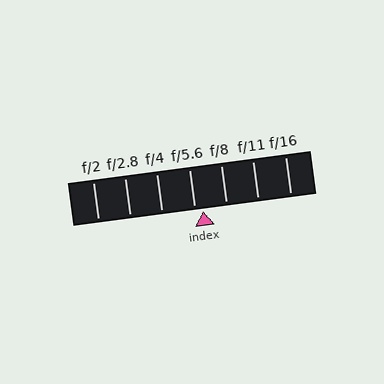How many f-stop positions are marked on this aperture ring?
There are 7 f-stop positions marked.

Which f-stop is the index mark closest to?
The index mark is closest to f/5.6.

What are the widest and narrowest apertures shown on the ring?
The widest aperture shown is f/2 and the narrowest is f/16.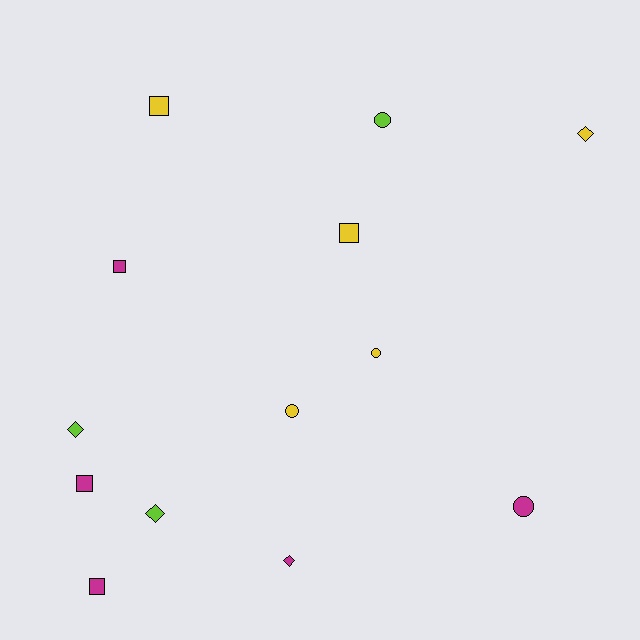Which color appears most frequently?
Yellow, with 5 objects.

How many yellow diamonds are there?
There is 1 yellow diamond.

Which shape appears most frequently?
Square, with 5 objects.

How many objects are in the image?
There are 13 objects.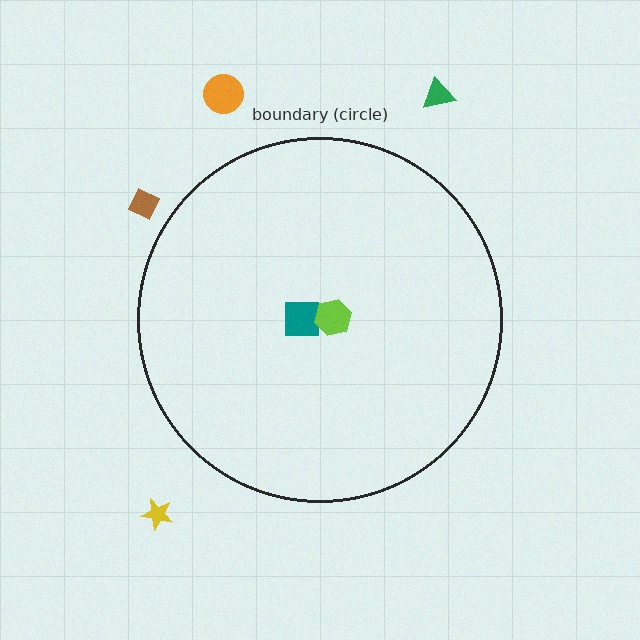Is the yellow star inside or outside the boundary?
Outside.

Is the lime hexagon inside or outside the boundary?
Inside.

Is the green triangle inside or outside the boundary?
Outside.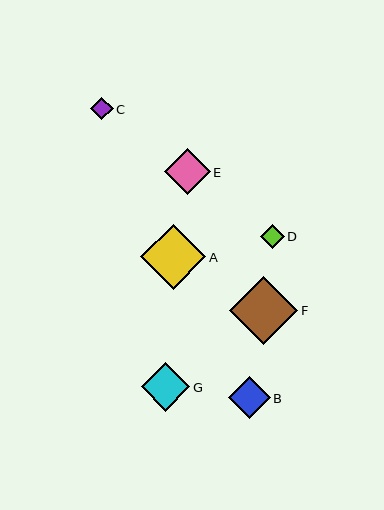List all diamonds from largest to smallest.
From largest to smallest: F, A, G, E, B, D, C.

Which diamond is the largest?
Diamond F is the largest with a size of approximately 68 pixels.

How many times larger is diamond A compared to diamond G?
Diamond A is approximately 1.3 times the size of diamond G.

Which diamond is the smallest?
Diamond C is the smallest with a size of approximately 23 pixels.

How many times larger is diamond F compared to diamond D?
Diamond F is approximately 2.8 times the size of diamond D.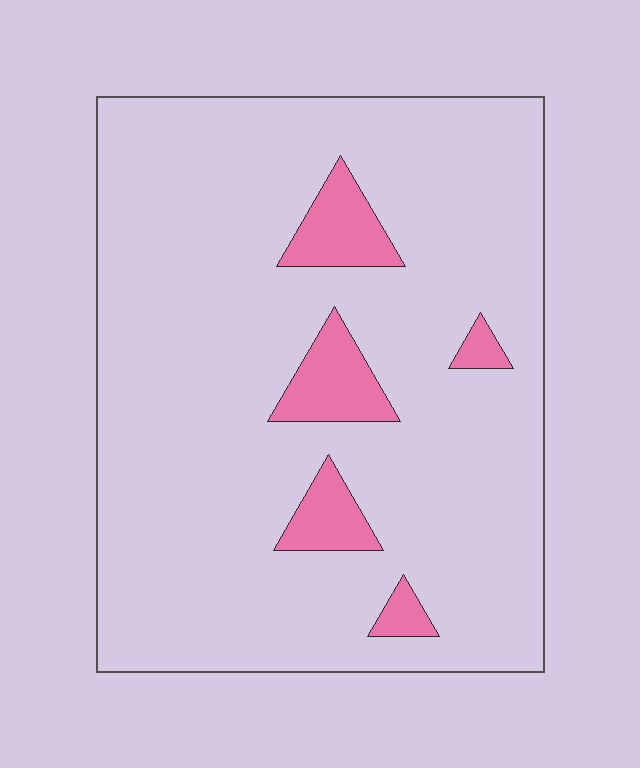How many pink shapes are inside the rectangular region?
5.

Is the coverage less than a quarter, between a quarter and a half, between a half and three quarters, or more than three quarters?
Less than a quarter.